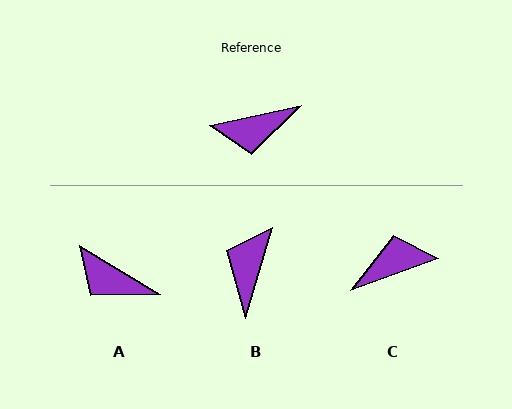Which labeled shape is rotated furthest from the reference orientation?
C, about 173 degrees away.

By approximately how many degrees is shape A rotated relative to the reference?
Approximately 44 degrees clockwise.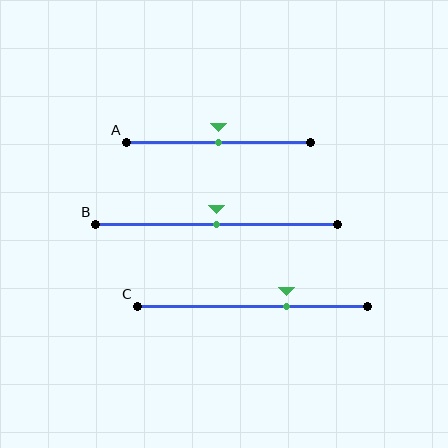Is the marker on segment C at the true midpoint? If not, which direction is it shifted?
No, the marker on segment C is shifted to the right by about 15% of the segment length.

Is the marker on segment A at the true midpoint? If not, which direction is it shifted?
Yes, the marker on segment A is at the true midpoint.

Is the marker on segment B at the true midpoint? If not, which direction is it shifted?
Yes, the marker on segment B is at the true midpoint.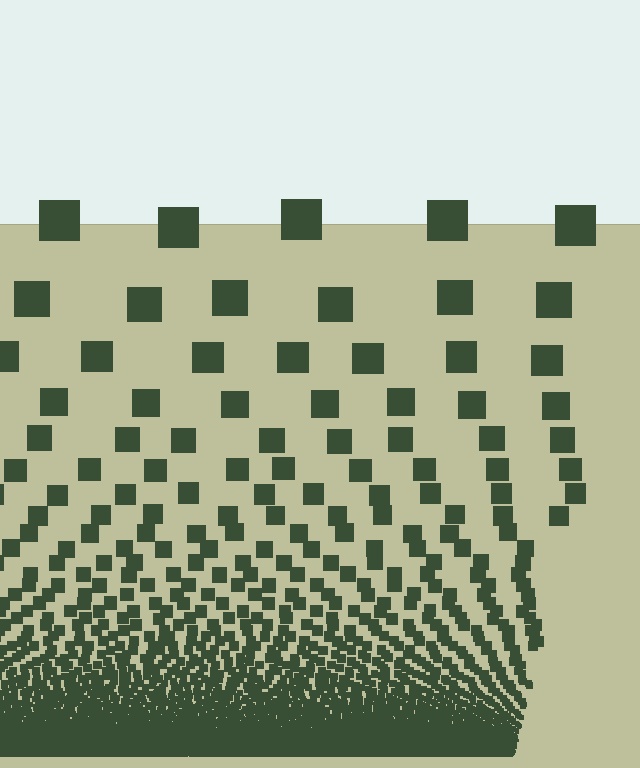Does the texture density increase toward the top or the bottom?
Density increases toward the bottom.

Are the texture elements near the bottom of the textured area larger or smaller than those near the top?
Smaller. The gradient is inverted — elements near the bottom are smaller and denser.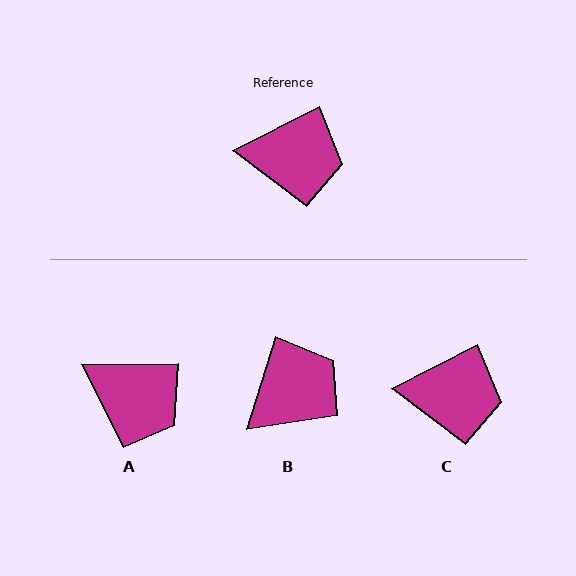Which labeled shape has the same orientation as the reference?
C.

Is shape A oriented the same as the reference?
No, it is off by about 26 degrees.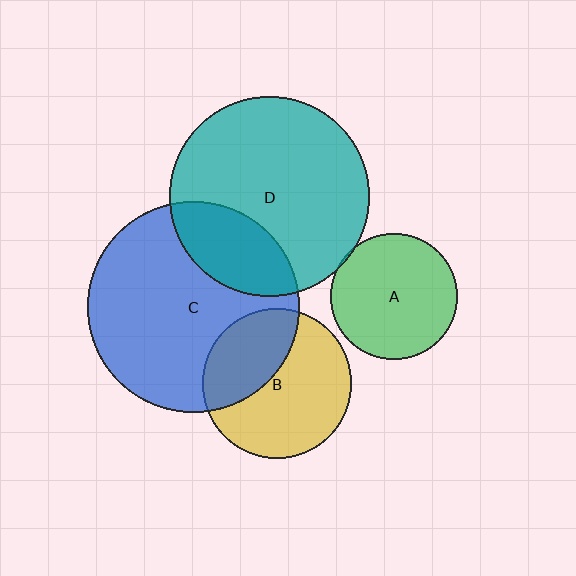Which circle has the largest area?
Circle C (blue).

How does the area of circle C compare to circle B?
Approximately 2.0 times.